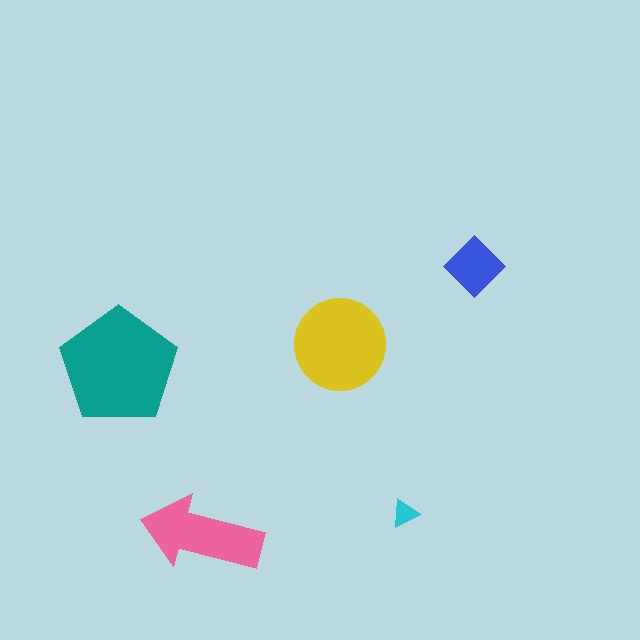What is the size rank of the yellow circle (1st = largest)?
2nd.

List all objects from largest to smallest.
The teal pentagon, the yellow circle, the pink arrow, the blue diamond, the cyan triangle.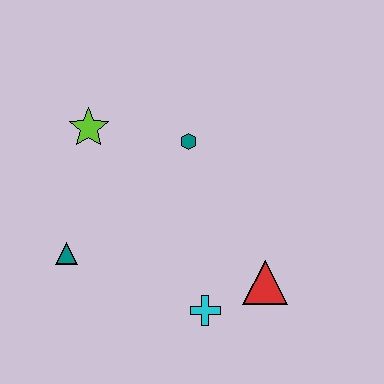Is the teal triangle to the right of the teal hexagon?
No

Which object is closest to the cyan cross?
The red triangle is closest to the cyan cross.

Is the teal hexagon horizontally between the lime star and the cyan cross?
Yes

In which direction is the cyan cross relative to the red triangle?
The cyan cross is to the left of the red triangle.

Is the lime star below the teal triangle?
No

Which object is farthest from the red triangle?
The lime star is farthest from the red triangle.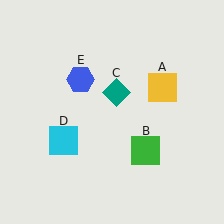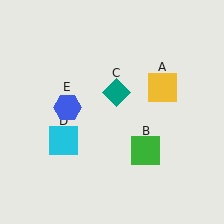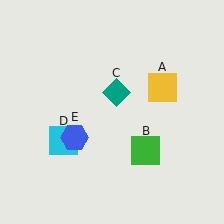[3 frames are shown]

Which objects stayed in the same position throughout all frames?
Yellow square (object A) and green square (object B) and teal diamond (object C) and cyan square (object D) remained stationary.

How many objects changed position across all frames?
1 object changed position: blue hexagon (object E).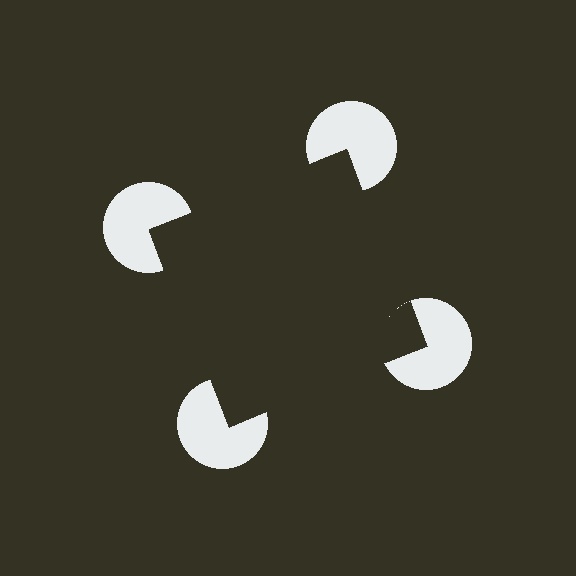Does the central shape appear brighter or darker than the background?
It typically appears slightly darker than the background, even though no actual brightness change is drawn.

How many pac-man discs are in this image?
There are 4 — one at each vertex of the illusory square.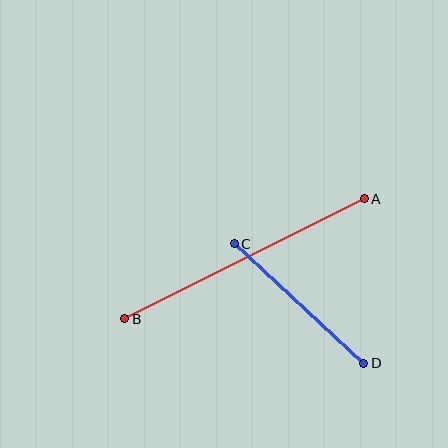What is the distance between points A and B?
The distance is approximately 268 pixels.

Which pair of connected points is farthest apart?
Points A and B are farthest apart.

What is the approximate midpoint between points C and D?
The midpoint is at approximately (299, 303) pixels.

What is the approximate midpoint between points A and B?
The midpoint is at approximately (245, 259) pixels.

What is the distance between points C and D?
The distance is approximately 176 pixels.